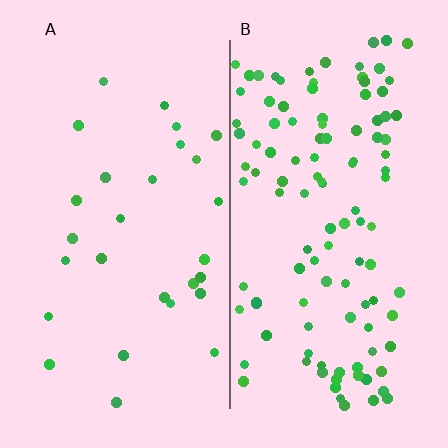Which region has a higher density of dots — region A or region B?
B (the right).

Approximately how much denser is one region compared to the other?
Approximately 4.1× — region B over region A.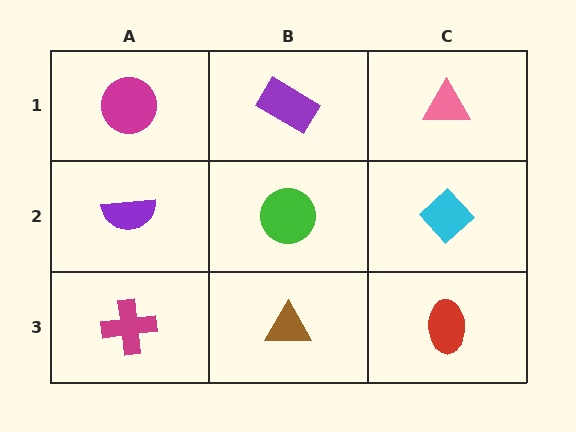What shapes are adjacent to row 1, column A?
A purple semicircle (row 2, column A), a purple rectangle (row 1, column B).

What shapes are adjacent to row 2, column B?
A purple rectangle (row 1, column B), a brown triangle (row 3, column B), a purple semicircle (row 2, column A), a cyan diamond (row 2, column C).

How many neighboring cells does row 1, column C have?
2.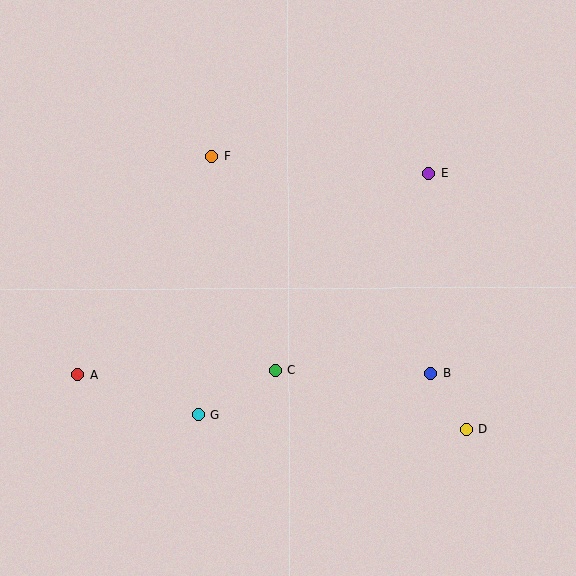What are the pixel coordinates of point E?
Point E is at (429, 173).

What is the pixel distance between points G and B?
The distance between G and B is 237 pixels.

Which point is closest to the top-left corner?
Point F is closest to the top-left corner.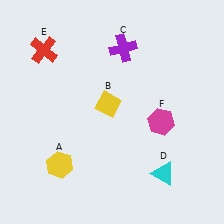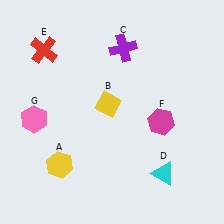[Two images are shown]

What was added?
A pink hexagon (G) was added in Image 2.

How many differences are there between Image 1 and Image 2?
There is 1 difference between the two images.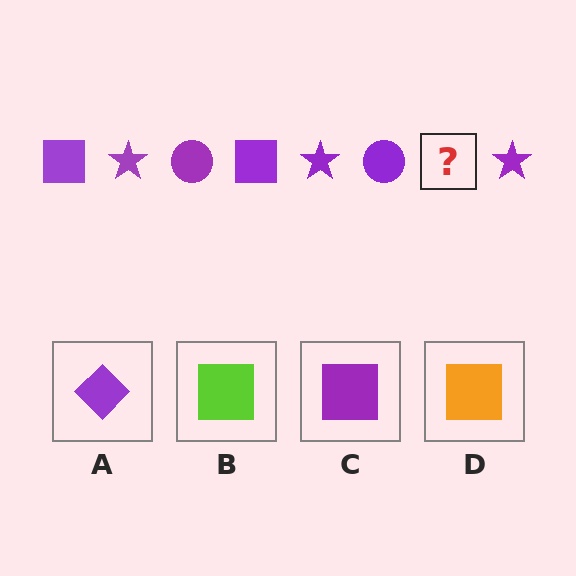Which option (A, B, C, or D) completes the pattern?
C.